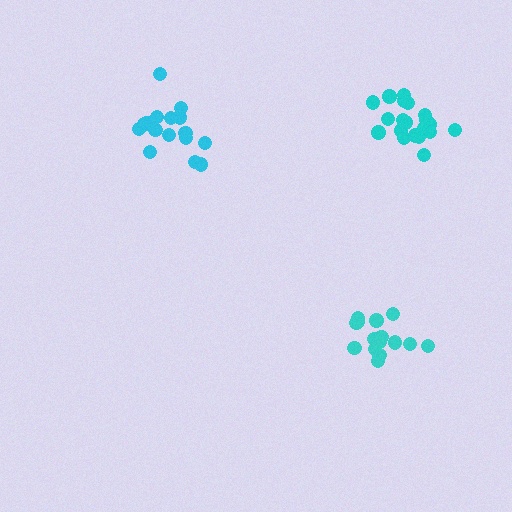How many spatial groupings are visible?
There are 3 spatial groupings.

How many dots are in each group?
Group 1: 15 dots, Group 2: 17 dots, Group 3: 20 dots (52 total).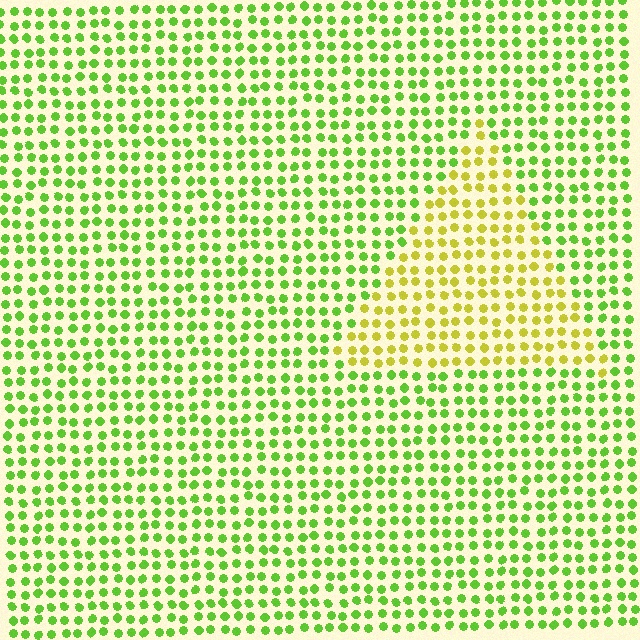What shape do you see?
I see a triangle.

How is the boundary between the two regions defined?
The boundary is defined purely by a slight shift in hue (about 41 degrees). Spacing, size, and orientation are identical on both sides.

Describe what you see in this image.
The image is filled with small lime elements in a uniform arrangement. A triangle-shaped region is visible where the elements are tinted to a slightly different hue, forming a subtle color boundary.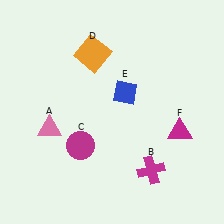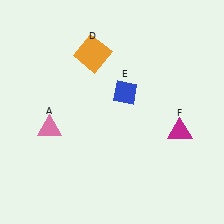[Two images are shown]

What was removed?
The magenta cross (B), the magenta circle (C) were removed in Image 2.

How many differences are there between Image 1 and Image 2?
There are 2 differences between the two images.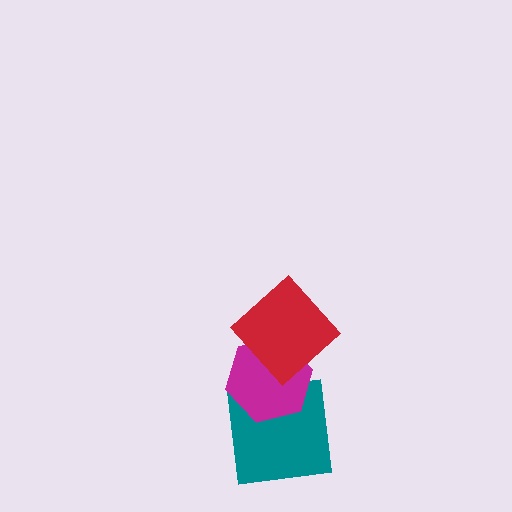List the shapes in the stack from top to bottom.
From top to bottom: the red diamond, the magenta hexagon, the teal square.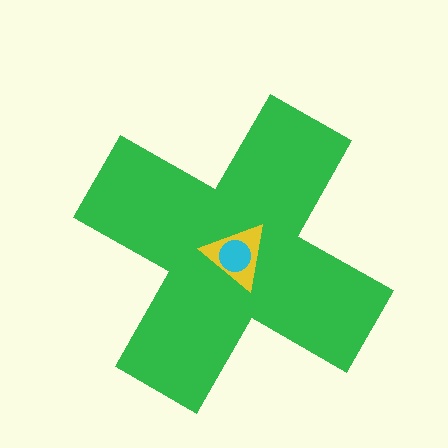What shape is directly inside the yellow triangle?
The cyan circle.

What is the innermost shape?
The cyan circle.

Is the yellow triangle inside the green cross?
Yes.